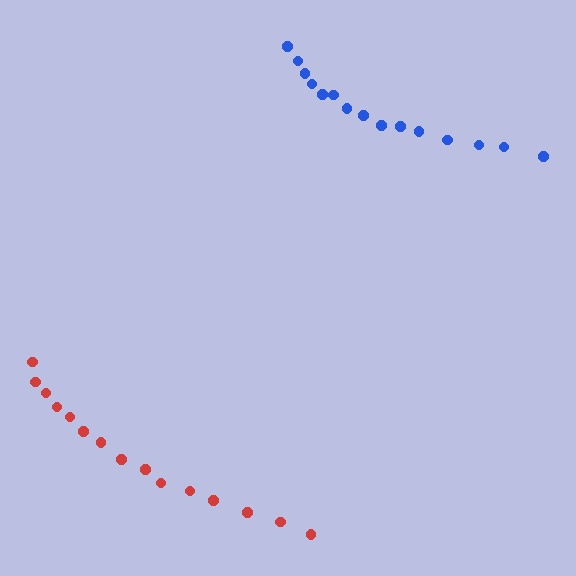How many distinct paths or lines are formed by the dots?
There are 2 distinct paths.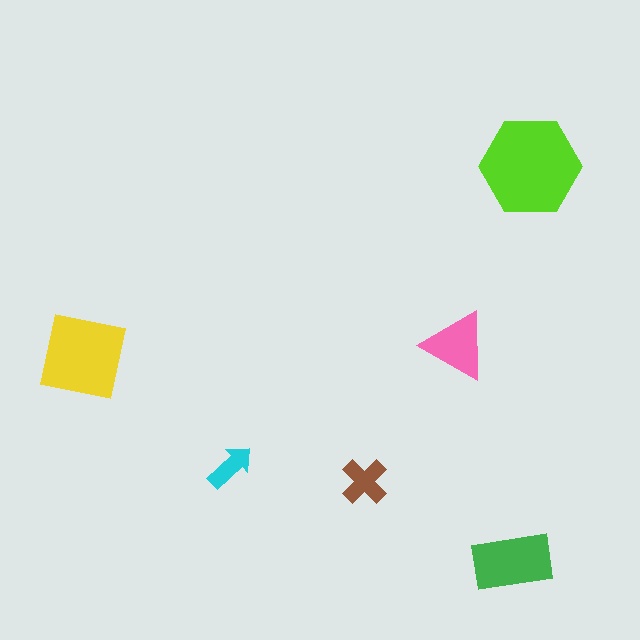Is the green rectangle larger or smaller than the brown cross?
Larger.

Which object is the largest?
The lime hexagon.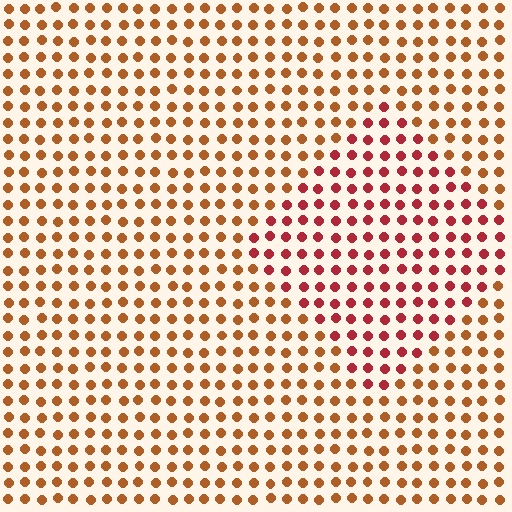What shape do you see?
I see a diamond.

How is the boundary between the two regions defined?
The boundary is defined purely by a slight shift in hue (about 32 degrees). Spacing, size, and orientation are identical on both sides.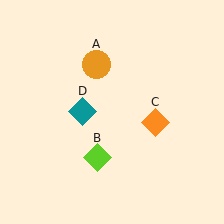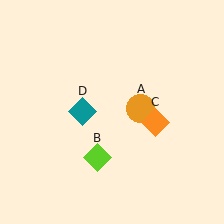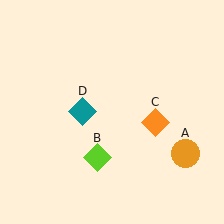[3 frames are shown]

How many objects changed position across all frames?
1 object changed position: orange circle (object A).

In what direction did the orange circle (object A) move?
The orange circle (object A) moved down and to the right.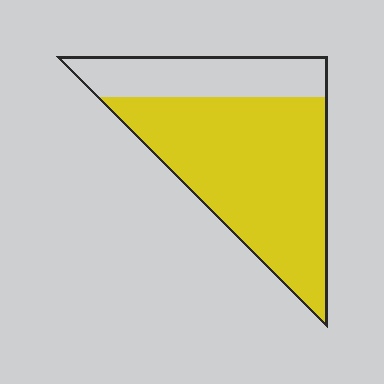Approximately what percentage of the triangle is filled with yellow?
Approximately 70%.